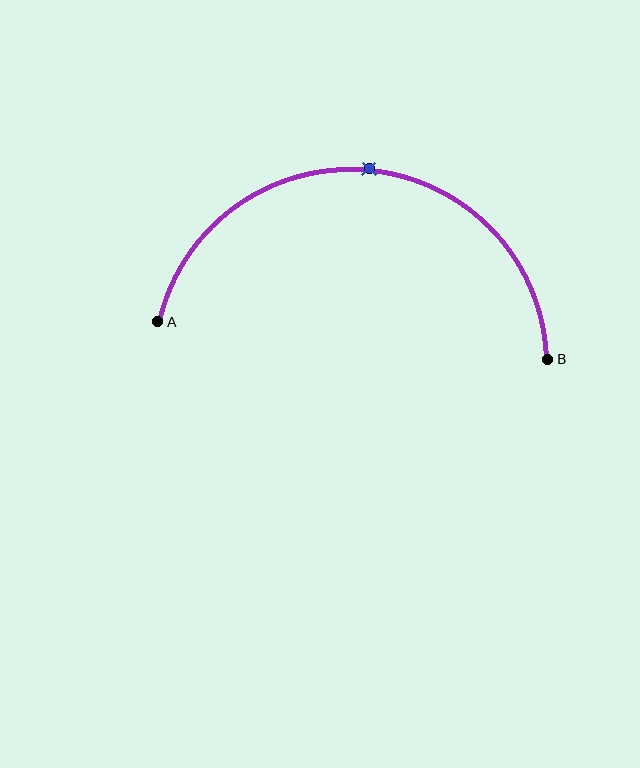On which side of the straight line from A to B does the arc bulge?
The arc bulges above the straight line connecting A and B.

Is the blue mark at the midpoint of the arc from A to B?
Yes. The blue mark lies on the arc at equal arc-length from both A and B — it is the arc midpoint.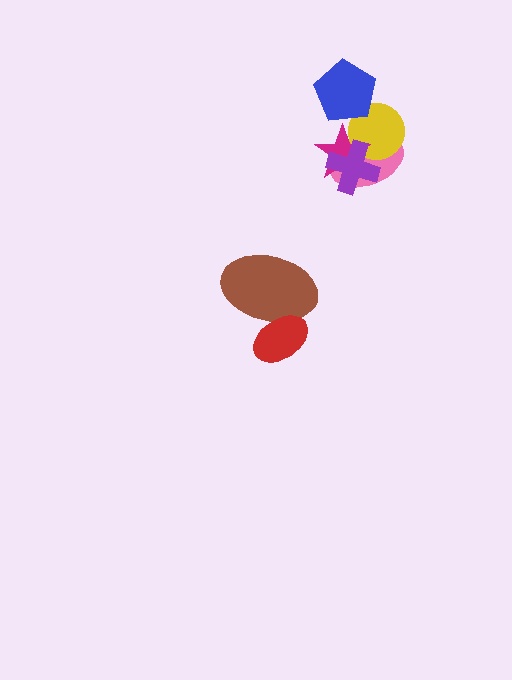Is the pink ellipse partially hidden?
Yes, it is partially covered by another shape.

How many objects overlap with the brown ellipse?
1 object overlaps with the brown ellipse.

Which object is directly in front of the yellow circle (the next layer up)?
The blue pentagon is directly in front of the yellow circle.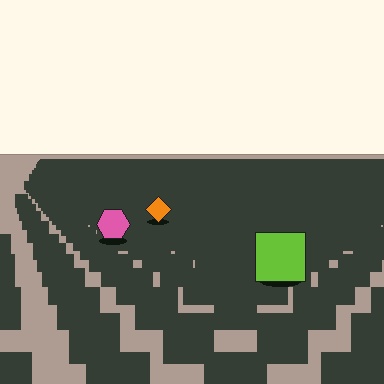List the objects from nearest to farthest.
From nearest to farthest: the lime square, the pink hexagon, the orange diamond.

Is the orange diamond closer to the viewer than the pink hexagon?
No. The pink hexagon is closer — you can tell from the texture gradient: the ground texture is coarser near it.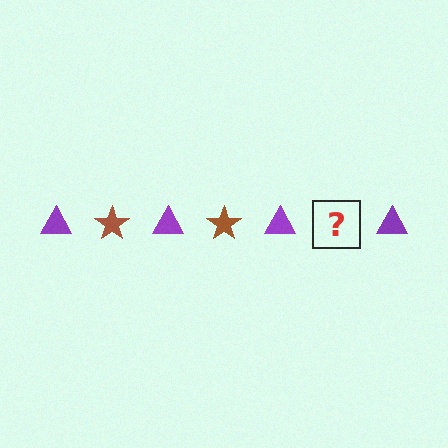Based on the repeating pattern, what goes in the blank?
The blank should be a brown star.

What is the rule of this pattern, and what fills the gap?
The rule is that the pattern alternates between purple triangle and brown star. The gap should be filled with a brown star.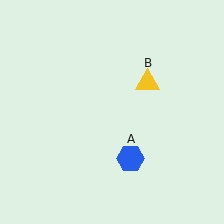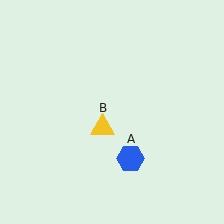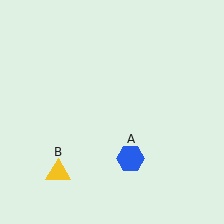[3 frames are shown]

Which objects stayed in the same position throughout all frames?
Blue hexagon (object A) remained stationary.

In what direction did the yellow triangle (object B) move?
The yellow triangle (object B) moved down and to the left.